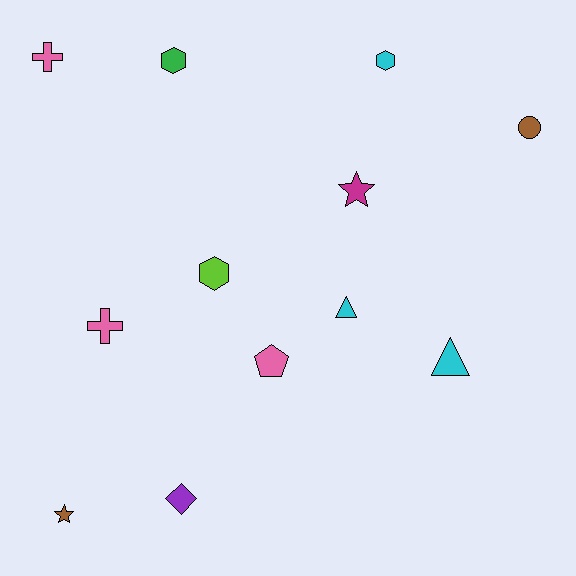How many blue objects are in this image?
There are no blue objects.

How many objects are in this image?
There are 12 objects.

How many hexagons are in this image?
There are 3 hexagons.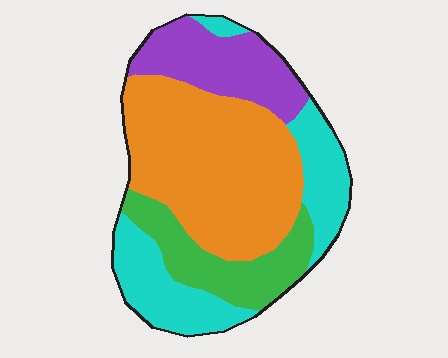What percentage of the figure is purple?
Purple takes up about one sixth (1/6) of the figure.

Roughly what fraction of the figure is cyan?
Cyan covers 25% of the figure.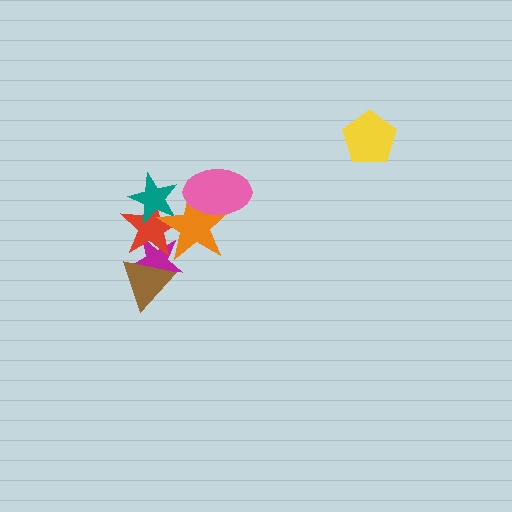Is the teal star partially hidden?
Yes, it is partially covered by another shape.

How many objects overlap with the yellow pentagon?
0 objects overlap with the yellow pentagon.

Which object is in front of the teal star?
The orange star is in front of the teal star.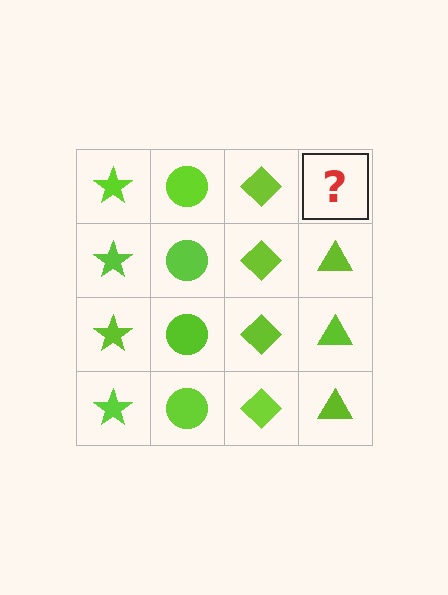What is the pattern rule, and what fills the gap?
The rule is that each column has a consistent shape. The gap should be filled with a lime triangle.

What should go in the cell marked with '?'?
The missing cell should contain a lime triangle.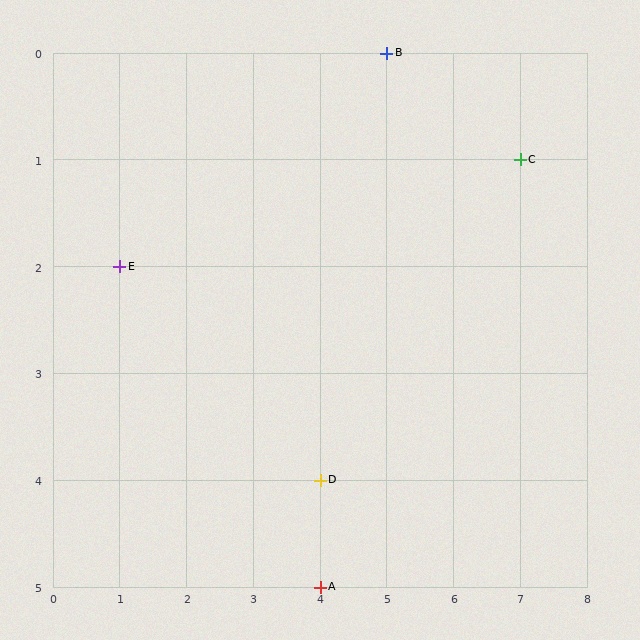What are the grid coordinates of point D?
Point D is at grid coordinates (4, 4).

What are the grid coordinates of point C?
Point C is at grid coordinates (7, 1).